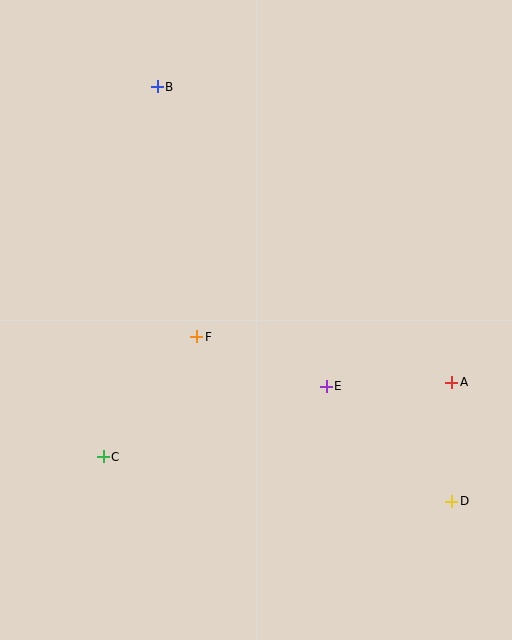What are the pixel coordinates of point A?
Point A is at (452, 382).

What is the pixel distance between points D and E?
The distance between D and E is 170 pixels.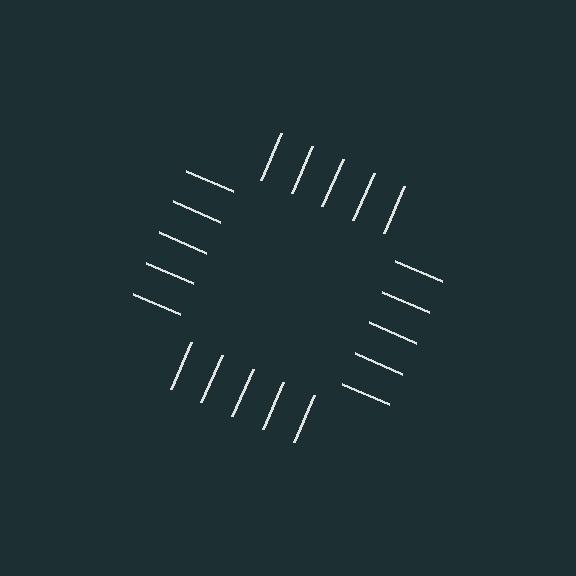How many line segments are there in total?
20 — 5 along each of the 4 edges.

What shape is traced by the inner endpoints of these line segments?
An illusory square — the line segments terminate on its edges but no continuous stroke is drawn.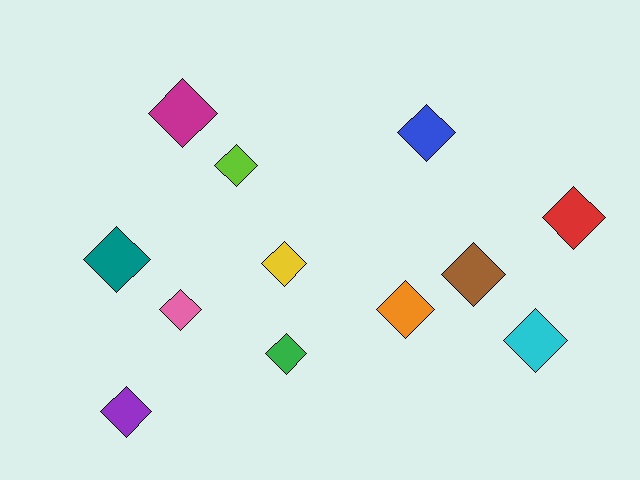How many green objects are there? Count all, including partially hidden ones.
There is 1 green object.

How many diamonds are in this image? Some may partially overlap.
There are 12 diamonds.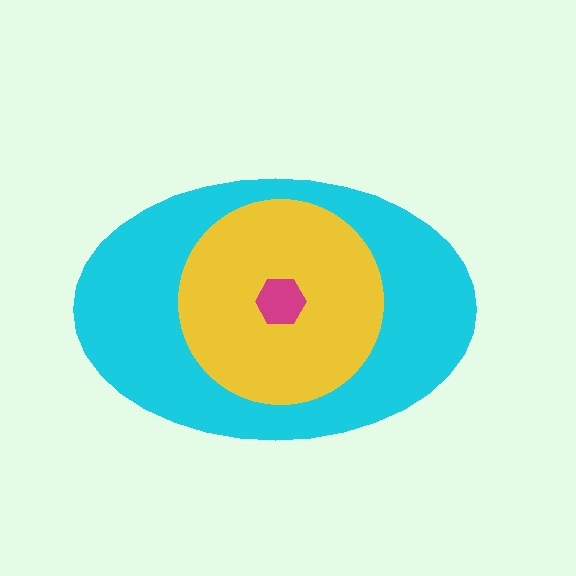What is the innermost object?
The magenta hexagon.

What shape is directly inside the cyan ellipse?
The yellow circle.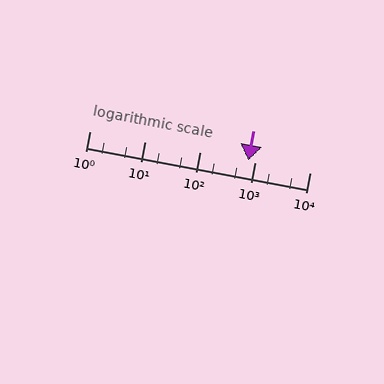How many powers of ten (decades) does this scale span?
The scale spans 4 decades, from 1 to 10000.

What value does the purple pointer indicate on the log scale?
The pointer indicates approximately 780.